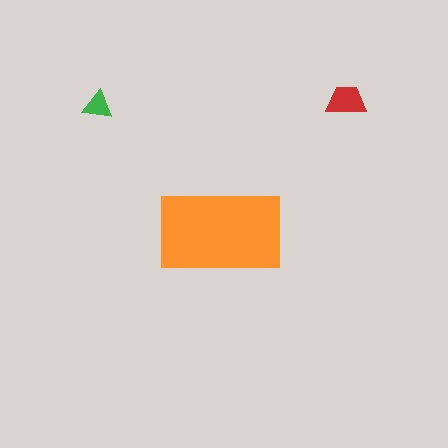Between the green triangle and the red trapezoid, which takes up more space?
The red trapezoid.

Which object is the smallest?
The green triangle.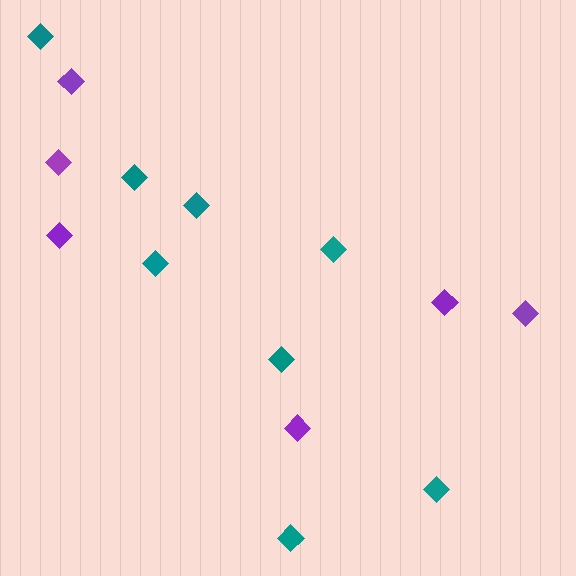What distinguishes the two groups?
There are 2 groups: one group of teal diamonds (8) and one group of purple diamonds (6).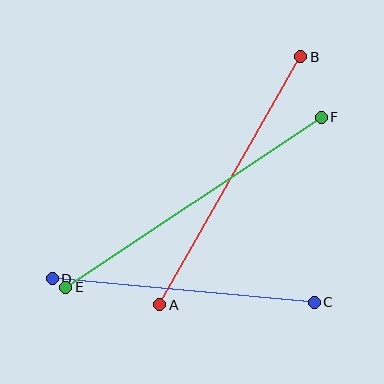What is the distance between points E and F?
The distance is approximately 307 pixels.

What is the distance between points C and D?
The distance is approximately 263 pixels.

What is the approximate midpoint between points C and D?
The midpoint is at approximately (183, 291) pixels.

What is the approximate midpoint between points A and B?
The midpoint is at approximately (230, 181) pixels.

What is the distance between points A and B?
The distance is approximately 285 pixels.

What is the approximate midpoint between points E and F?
The midpoint is at approximately (194, 202) pixels.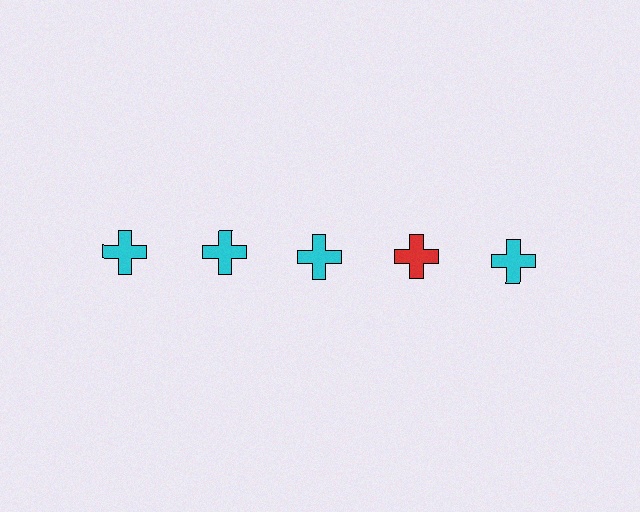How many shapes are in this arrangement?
There are 5 shapes arranged in a grid pattern.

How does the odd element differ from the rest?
It has a different color: red instead of cyan.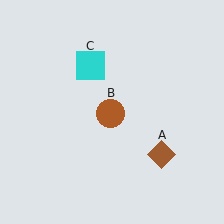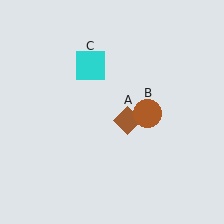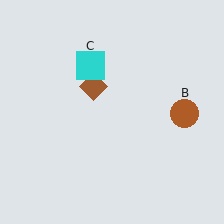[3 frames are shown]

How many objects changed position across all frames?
2 objects changed position: brown diamond (object A), brown circle (object B).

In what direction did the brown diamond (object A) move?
The brown diamond (object A) moved up and to the left.